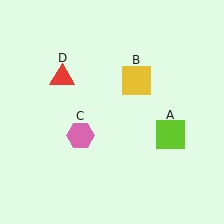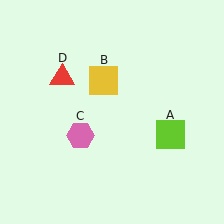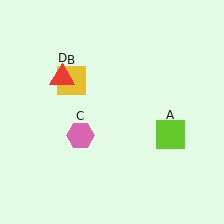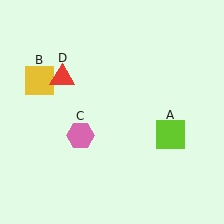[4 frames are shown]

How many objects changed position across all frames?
1 object changed position: yellow square (object B).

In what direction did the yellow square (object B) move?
The yellow square (object B) moved left.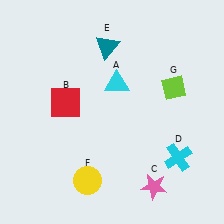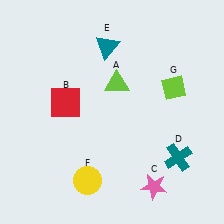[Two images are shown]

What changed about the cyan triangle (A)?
In Image 1, A is cyan. In Image 2, it changed to lime.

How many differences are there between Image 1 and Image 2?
There are 2 differences between the two images.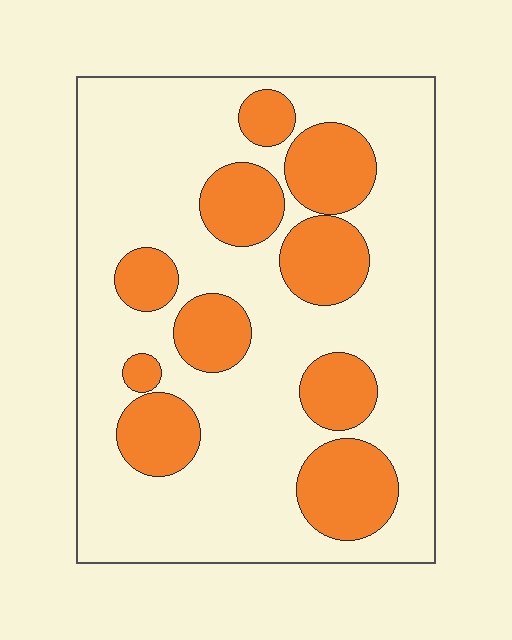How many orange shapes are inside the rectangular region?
10.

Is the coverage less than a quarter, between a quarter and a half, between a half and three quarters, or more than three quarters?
Between a quarter and a half.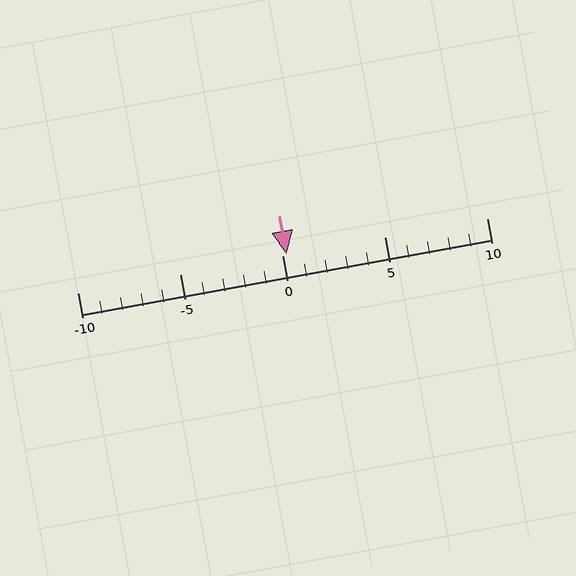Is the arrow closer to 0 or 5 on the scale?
The arrow is closer to 0.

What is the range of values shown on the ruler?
The ruler shows values from -10 to 10.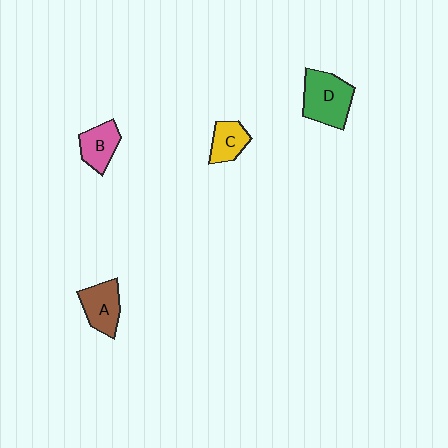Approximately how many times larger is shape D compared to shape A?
Approximately 1.3 times.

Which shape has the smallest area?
Shape C (yellow).